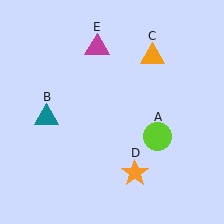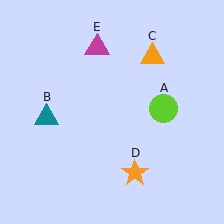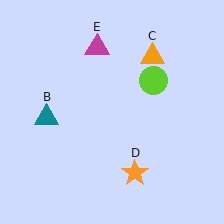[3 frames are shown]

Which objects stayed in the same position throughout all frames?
Teal triangle (object B) and orange triangle (object C) and orange star (object D) and magenta triangle (object E) remained stationary.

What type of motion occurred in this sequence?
The lime circle (object A) rotated counterclockwise around the center of the scene.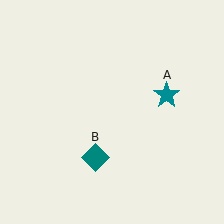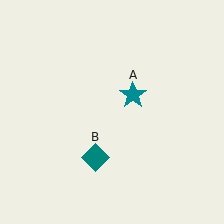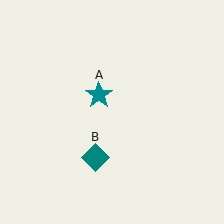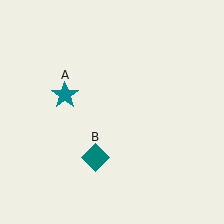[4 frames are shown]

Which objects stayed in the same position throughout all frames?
Teal diamond (object B) remained stationary.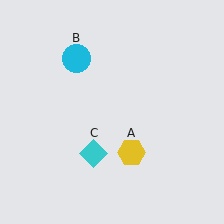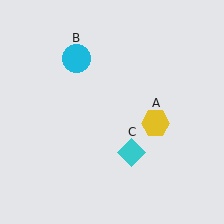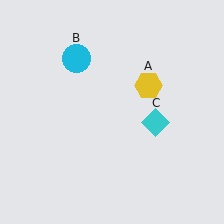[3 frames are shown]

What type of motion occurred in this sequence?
The yellow hexagon (object A), cyan diamond (object C) rotated counterclockwise around the center of the scene.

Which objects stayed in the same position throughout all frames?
Cyan circle (object B) remained stationary.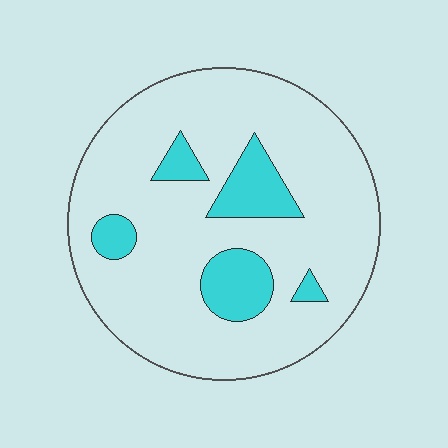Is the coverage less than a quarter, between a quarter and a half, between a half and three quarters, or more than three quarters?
Less than a quarter.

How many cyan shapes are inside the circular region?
5.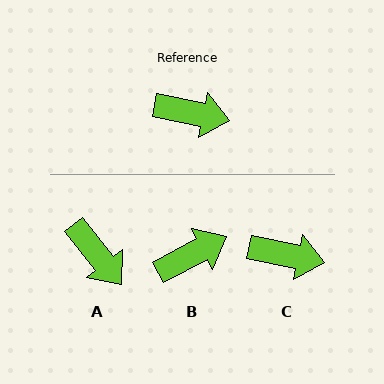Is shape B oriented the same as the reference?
No, it is off by about 39 degrees.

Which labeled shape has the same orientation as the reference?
C.